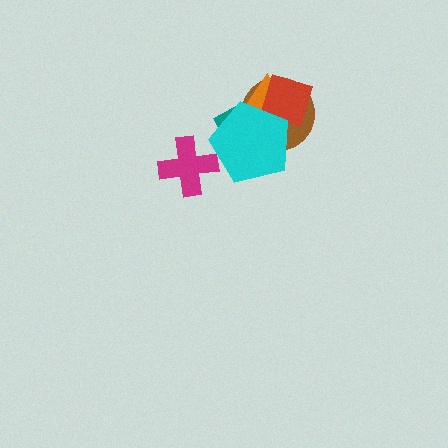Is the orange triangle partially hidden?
Yes, it is partially covered by another shape.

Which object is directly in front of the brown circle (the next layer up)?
The orange triangle is directly in front of the brown circle.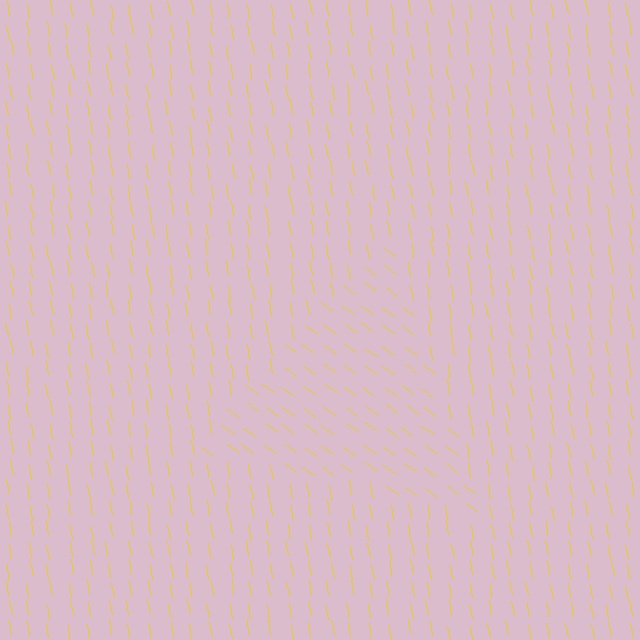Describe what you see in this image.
The image is filled with small yellow line segments. A triangle region in the image has lines oriented differently from the surrounding lines, creating a visible texture boundary.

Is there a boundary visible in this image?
Yes, there is a texture boundary formed by a change in line orientation.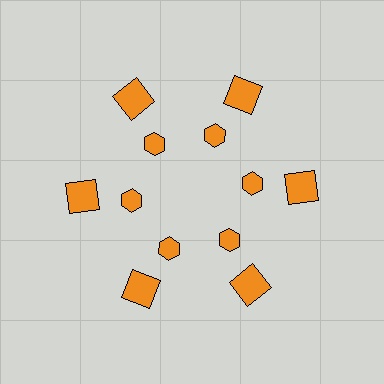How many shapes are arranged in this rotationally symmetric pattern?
There are 12 shapes, arranged in 6 groups of 2.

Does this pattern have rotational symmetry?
Yes, this pattern has 6-fold rotational symmetry. It looks the same after rotating 60 degrees around the center.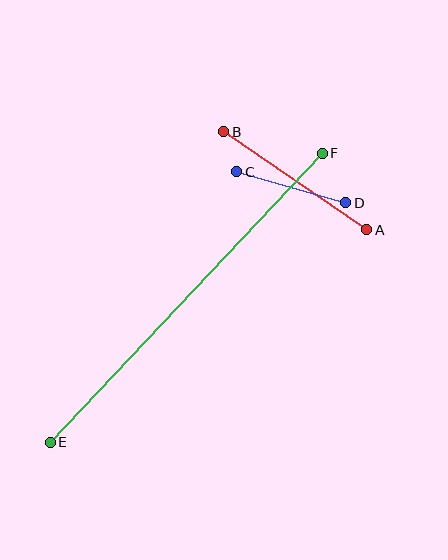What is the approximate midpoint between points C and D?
The midpoint is at approximately (291, 187) pixels.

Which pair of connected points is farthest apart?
Points E and F are farthest apart.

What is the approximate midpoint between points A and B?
The midpoint is at approximately (295, 181) pixels.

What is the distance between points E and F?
The distance is approximately 397 pixels.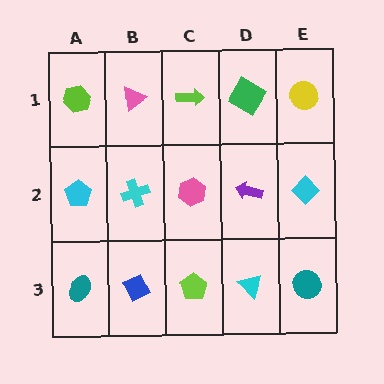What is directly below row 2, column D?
A cyan triangle.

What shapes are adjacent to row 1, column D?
A purple arrow (row 2, column D), a lime arrow (row 1, column C), a yellow circle (row 1, column E).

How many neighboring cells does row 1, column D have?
3.